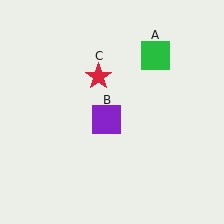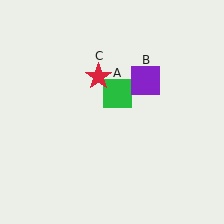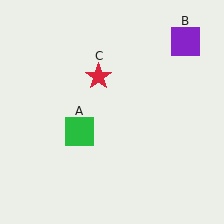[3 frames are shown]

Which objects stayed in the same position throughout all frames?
Red star (object C) remained stationary.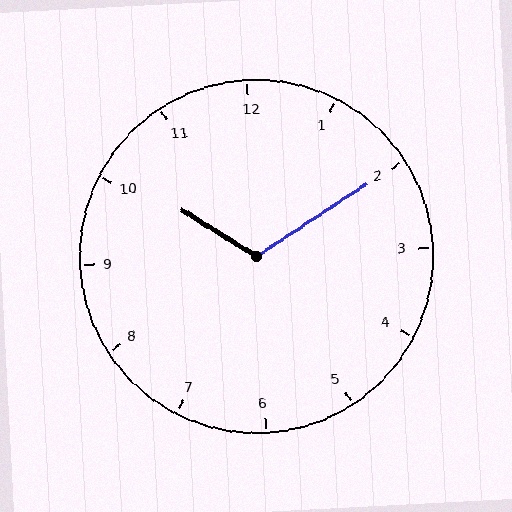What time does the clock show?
10:10.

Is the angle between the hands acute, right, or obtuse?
It is obtuse.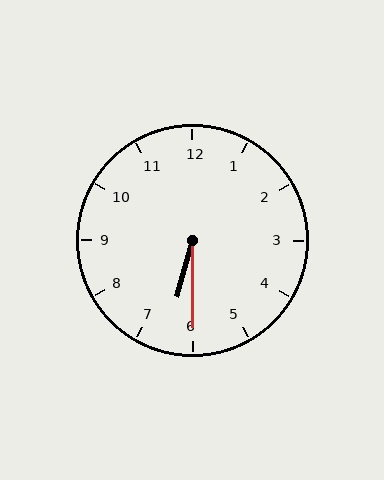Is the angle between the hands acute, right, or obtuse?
It is acute.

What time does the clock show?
6:30.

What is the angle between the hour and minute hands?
Approximately 15 degrees.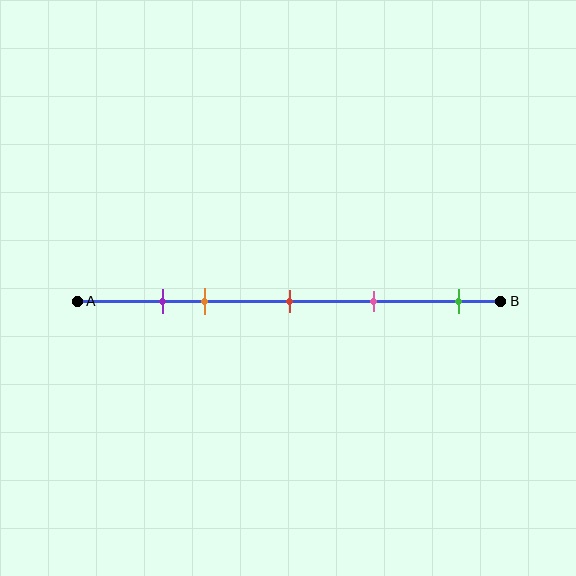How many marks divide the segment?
There are 5 marks dividing the segment.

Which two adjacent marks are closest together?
The purple and orange marks are the closest adjacent pair.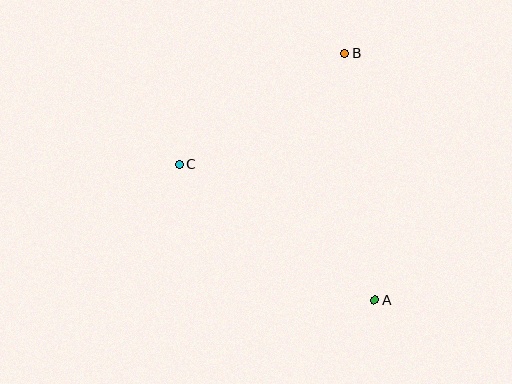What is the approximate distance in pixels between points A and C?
The distance between A and C is approximately 238 pixels.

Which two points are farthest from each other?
Points A and B are farthest from each other.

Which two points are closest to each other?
Points B and C are closest to each other.